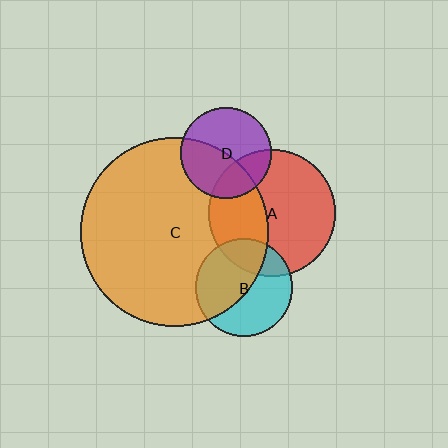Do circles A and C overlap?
Yes.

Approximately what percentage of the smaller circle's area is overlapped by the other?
Approximately 40%.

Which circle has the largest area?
Circle C (orange).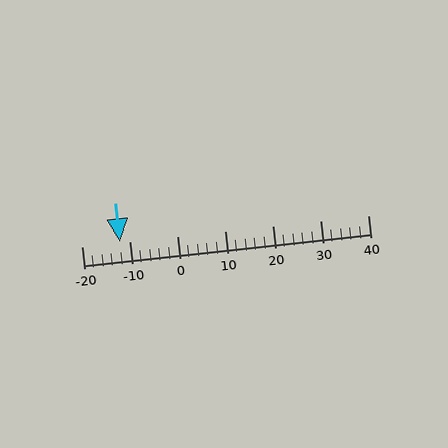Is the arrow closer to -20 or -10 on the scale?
The arrow is closer to -10.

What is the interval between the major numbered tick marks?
The major tick marks are spaced 10 units apart.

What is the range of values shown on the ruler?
The ruler shows values from -20 to 40.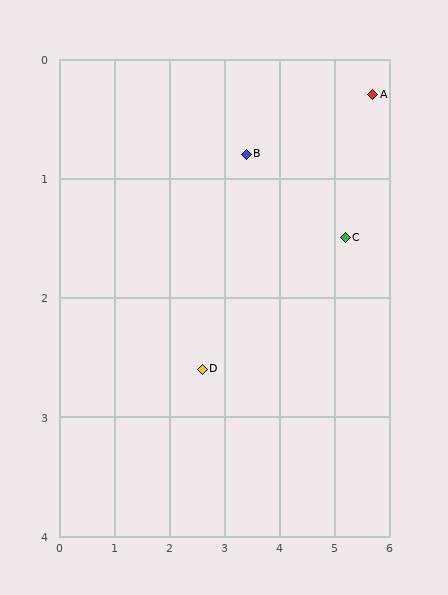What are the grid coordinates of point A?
Point A is at approximately (5.7, 0.3).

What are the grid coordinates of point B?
Point B is at approximately (3.4, 0.8).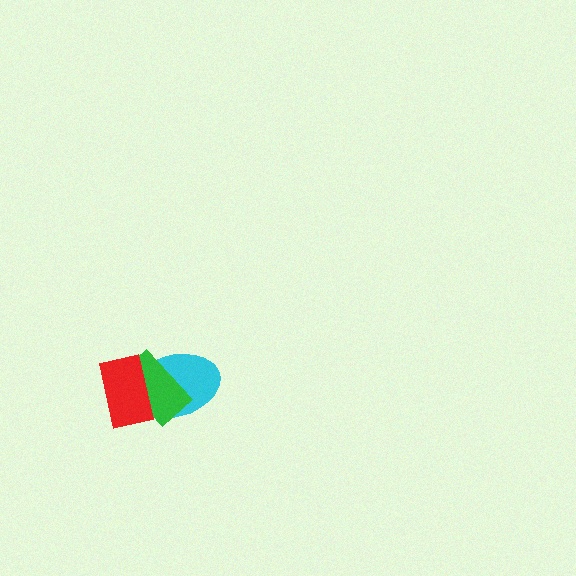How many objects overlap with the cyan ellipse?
2 objects overlap with the cyan ellipse.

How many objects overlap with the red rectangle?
2 objects overlap with the red rectangle.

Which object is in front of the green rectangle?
The red rectangle is in front of the green rectangle.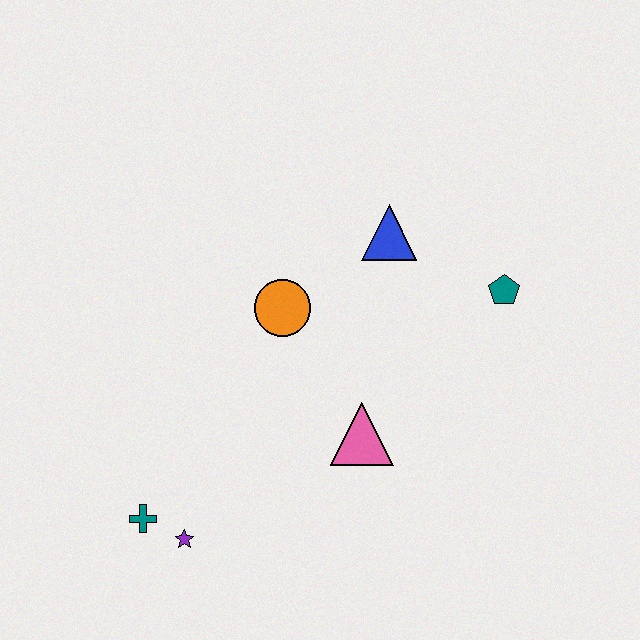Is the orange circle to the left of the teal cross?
No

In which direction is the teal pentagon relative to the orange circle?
The teal pentagon is to the right of the orange circle.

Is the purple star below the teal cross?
Yes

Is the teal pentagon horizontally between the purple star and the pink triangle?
No